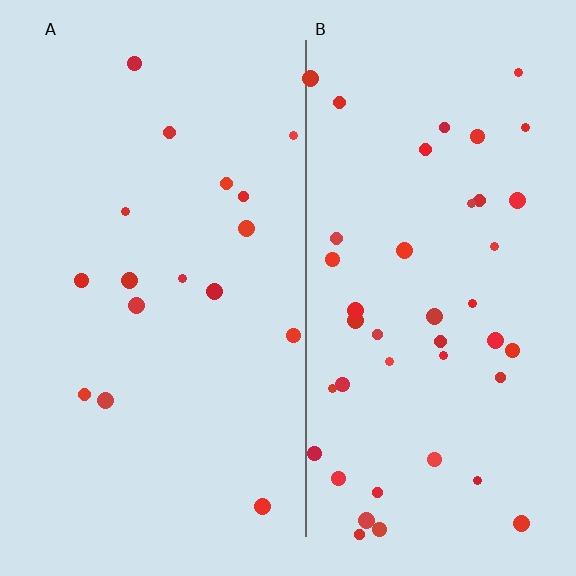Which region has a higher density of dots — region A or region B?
B (the right).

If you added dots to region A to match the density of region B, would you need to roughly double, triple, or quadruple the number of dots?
Approximately triple.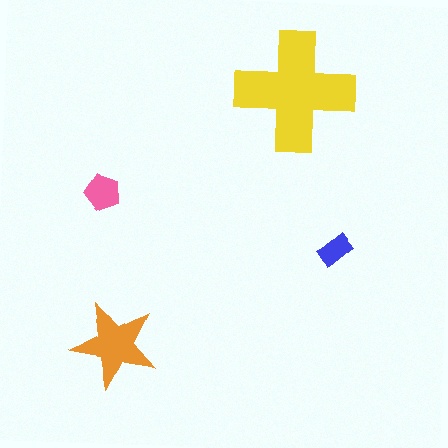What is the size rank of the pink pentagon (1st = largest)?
3rd.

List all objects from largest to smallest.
The yellow cross, the orange star, the pink pentagon, the blue rectangle.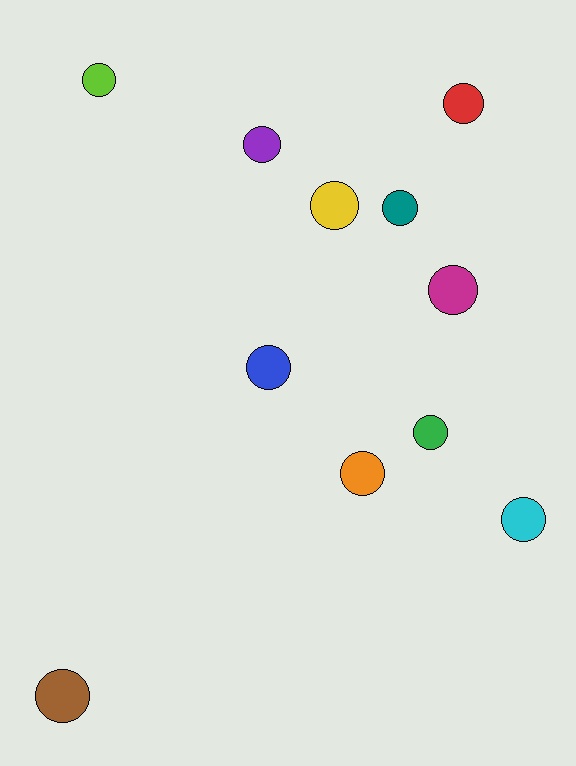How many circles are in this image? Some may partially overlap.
There are 11 circles.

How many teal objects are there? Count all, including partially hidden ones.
There is 1 teal object.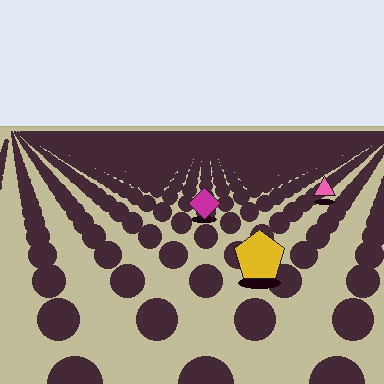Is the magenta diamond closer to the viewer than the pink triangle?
Yes. The magenta diamond is closer — you can tell from the texture gradient: the ground texture is coarser near it.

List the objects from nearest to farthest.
From nearest to farthest: the yellow pentagon, the magenta diamond, the pink triangle.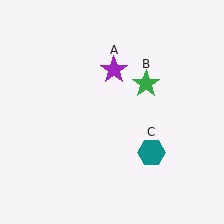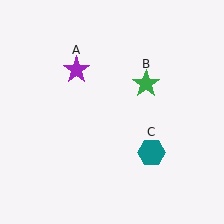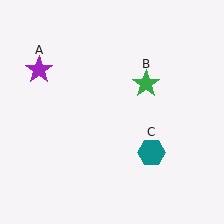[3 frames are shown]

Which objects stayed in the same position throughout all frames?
Green star (object B) and teal hexagon (object C) remained stationary.